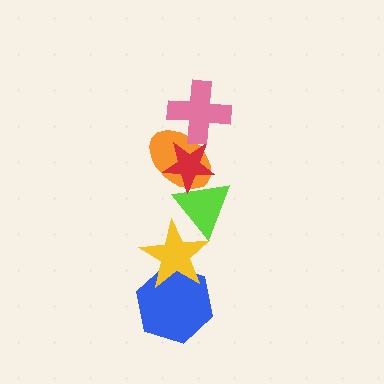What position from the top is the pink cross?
The pink cross is 1st from the top.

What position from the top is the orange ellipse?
The orange ellipse is 3rd from the top.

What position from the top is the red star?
The red star is 2nd from the top.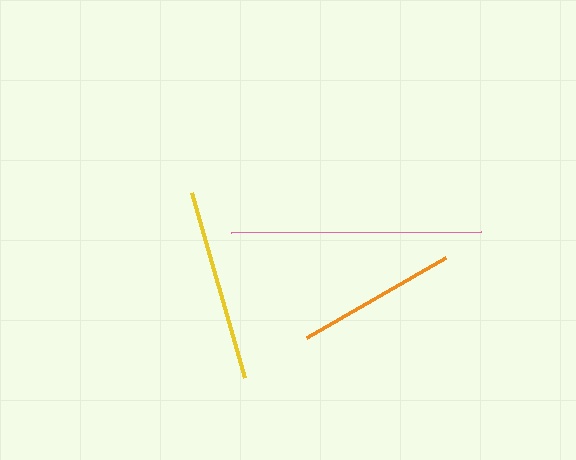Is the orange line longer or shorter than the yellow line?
The yellow line is longer than the orange line.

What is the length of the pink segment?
The pink segment is approximately 250 pixels long.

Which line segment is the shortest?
The orange line is the shortest at approximately 160 pixels.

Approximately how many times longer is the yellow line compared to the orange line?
The yellow line is approximately 1.2 times the length of the orange line.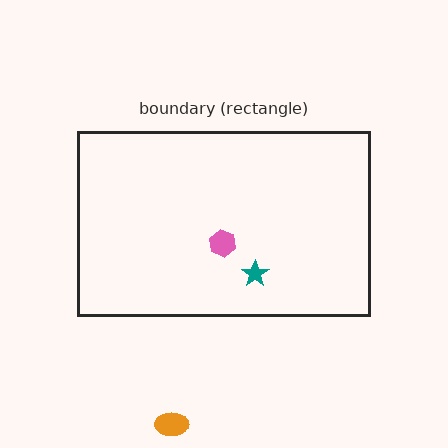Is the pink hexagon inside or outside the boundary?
Inside.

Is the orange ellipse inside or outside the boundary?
Outside.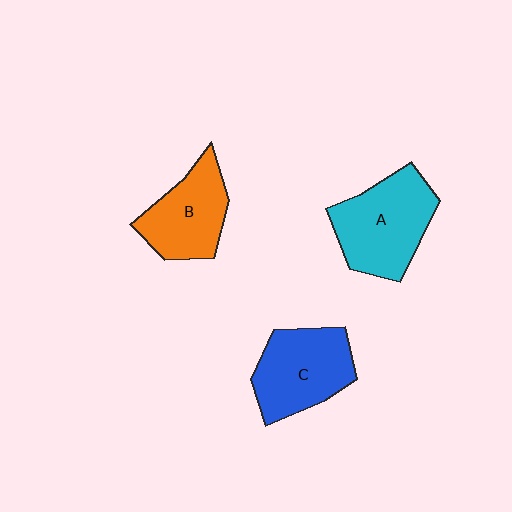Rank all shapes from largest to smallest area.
From largest to smallest: A (cyan), C (blue), B (orange).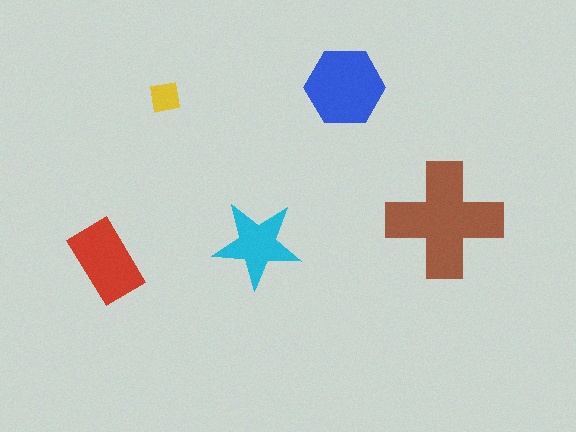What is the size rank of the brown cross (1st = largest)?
1st.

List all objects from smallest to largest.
The yellow square, the cyan star, the red rectangle, the blue hexagon, the brown cross.